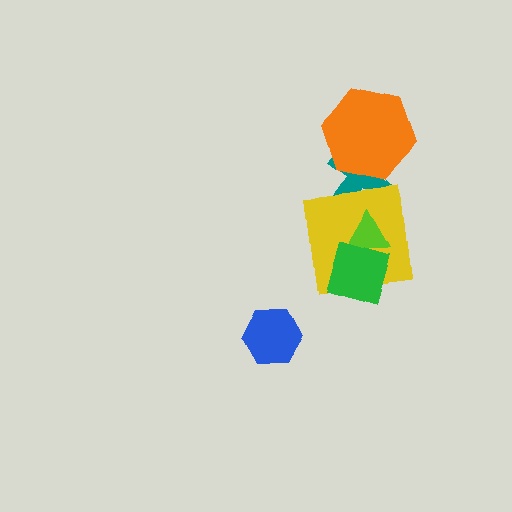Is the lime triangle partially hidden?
Yes, it is partially covered by another shape.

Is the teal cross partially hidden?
Yes, it is partially covered by another shape.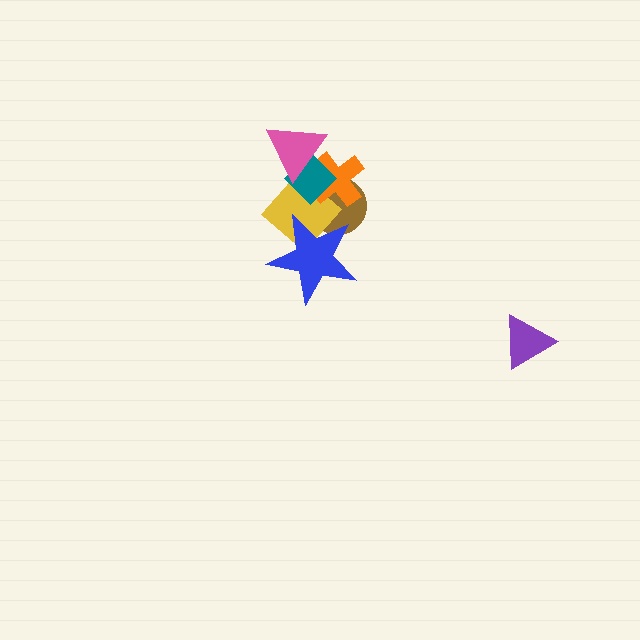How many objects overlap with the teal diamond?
4 objects overlap with the teal diamond.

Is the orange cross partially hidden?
Yes, it is partially covered by another shape.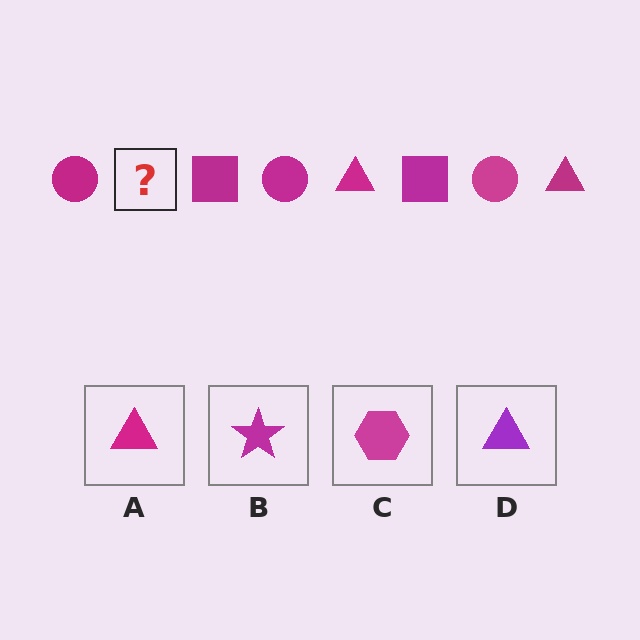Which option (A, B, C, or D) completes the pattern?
A.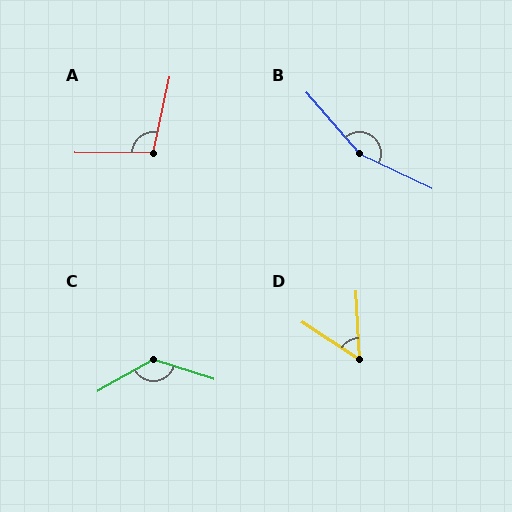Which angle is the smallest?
D, at approximately 54 degrees.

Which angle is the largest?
B, at approximately 156 degrees.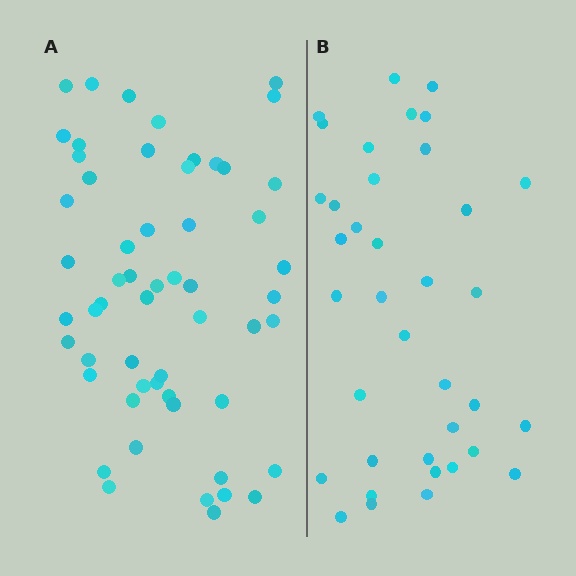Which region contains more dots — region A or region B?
Region A (the left region) has more dots.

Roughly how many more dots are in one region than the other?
Region A has approximately 20 more dots than region B.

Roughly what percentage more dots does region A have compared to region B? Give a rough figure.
About 50% more.